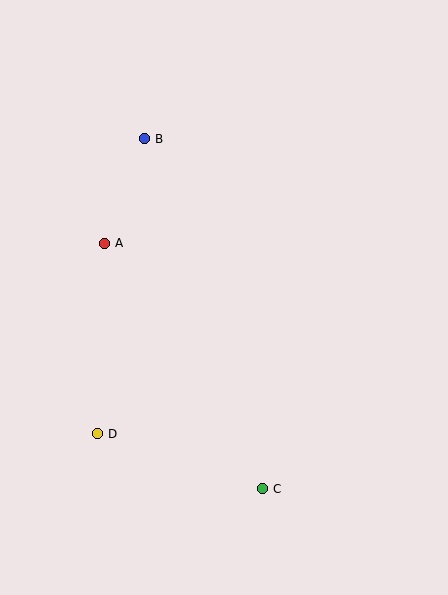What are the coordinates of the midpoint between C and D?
The midpoint between C and D is at (180, 461).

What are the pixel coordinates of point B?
Point B is at (144, 139).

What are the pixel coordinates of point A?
Point A is at (104, 243).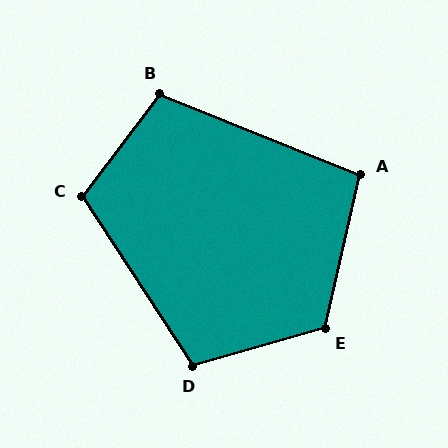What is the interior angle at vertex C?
Approximately 109 degrees (obtuse).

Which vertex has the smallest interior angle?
A, at approximately 99 degrees.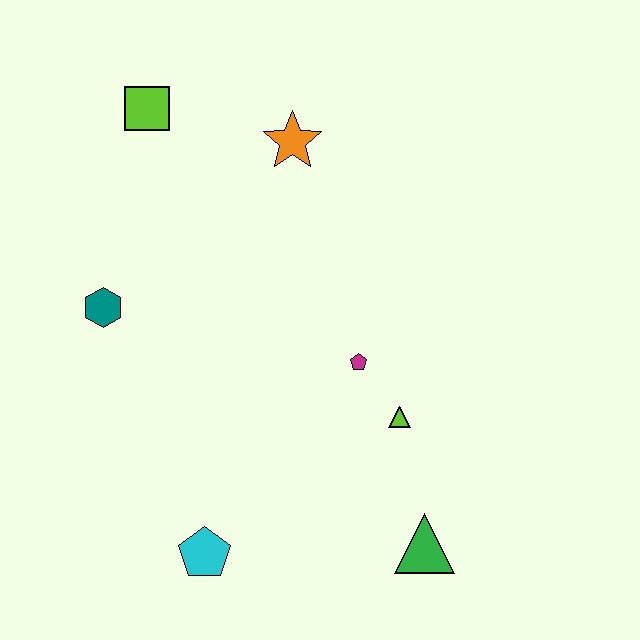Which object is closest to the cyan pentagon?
The green triangle is closest to the cyan pentagon.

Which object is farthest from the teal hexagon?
The green triangle is farthest from the teal hexagon.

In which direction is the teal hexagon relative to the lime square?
The teal hexagon is below the lime square.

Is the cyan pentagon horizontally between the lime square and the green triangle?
Yes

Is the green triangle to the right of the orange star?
Yes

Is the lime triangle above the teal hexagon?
No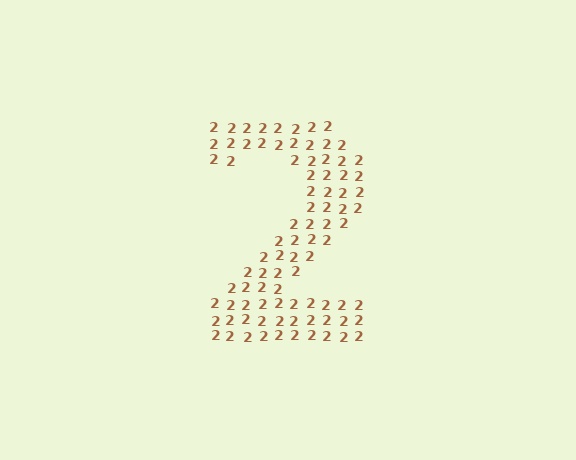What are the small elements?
The small elements are digit 2's.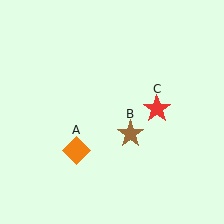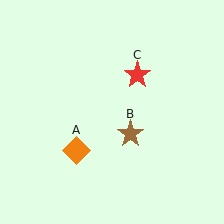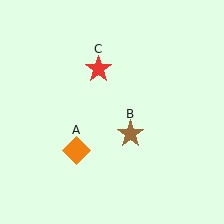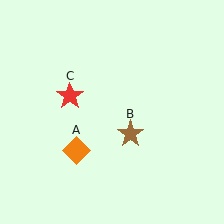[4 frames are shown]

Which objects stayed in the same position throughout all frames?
Orange diamond (object A) and brown star (object B) remained stationary.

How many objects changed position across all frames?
1 object changed position: red star (object C).